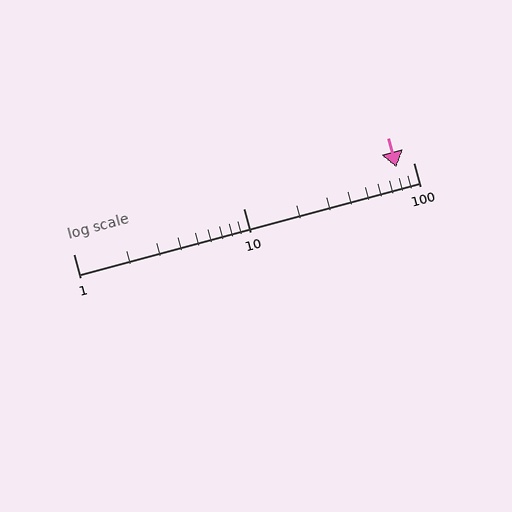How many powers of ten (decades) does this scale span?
The scale spans 2 decades, from 1 to 100.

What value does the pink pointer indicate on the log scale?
The pointer indicates approximately 80.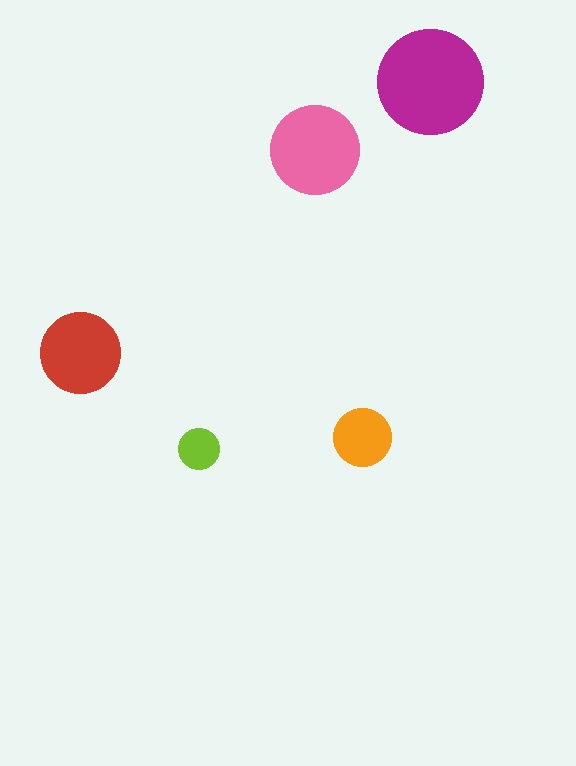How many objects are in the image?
There are 5 objects in the image.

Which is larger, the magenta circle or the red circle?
The magenta one.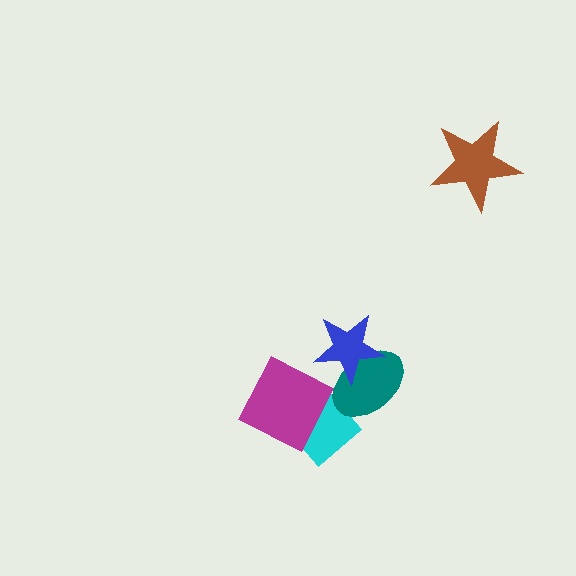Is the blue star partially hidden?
No, no other shape covers it.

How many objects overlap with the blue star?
1 object overlaps with the blue star.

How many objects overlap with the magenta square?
1 object overlaps with the magenta square.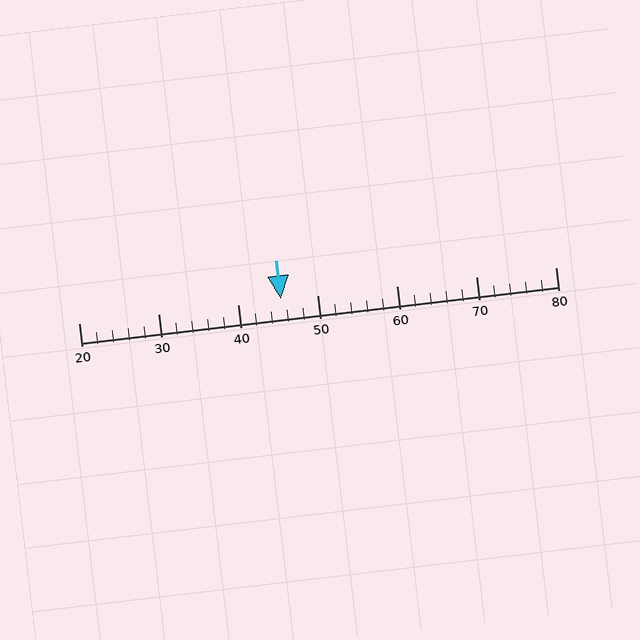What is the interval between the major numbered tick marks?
The major tick marks are spaced 10 units apart.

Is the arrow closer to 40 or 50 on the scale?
The arrow is closer to 50.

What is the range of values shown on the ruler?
The ruler shows values from 20 to 80.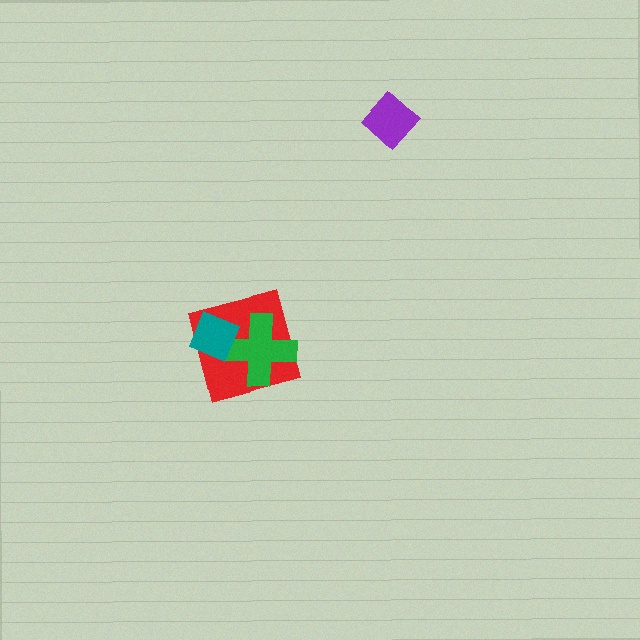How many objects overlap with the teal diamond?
2 objects overlap with the teal diamond.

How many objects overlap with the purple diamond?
0 objects overlap with the purple diamond.